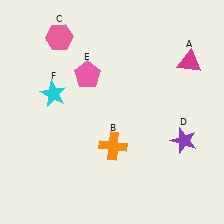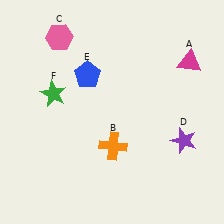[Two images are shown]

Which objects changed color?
E changed from pink to blue. F changed from cyan to green.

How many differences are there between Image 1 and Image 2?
There are 2 differences between the two images.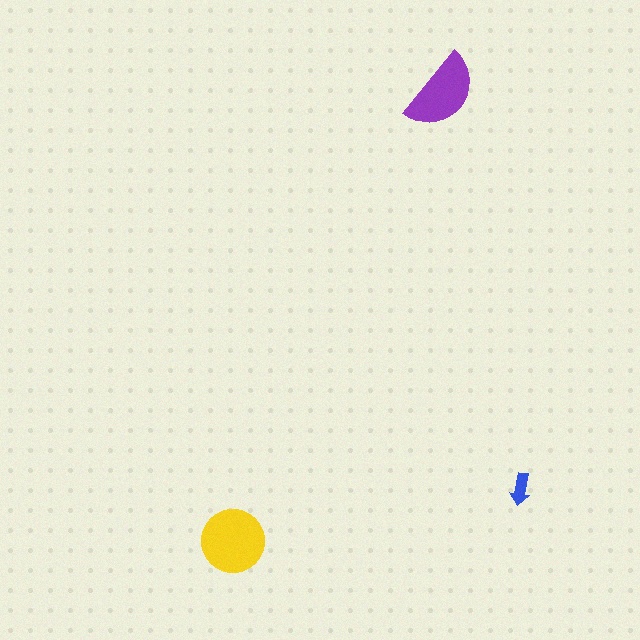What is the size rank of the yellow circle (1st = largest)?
1st.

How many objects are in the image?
There are 3 objects in the image.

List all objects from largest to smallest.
The yellow circle, the purple semicircle, the blue arrow.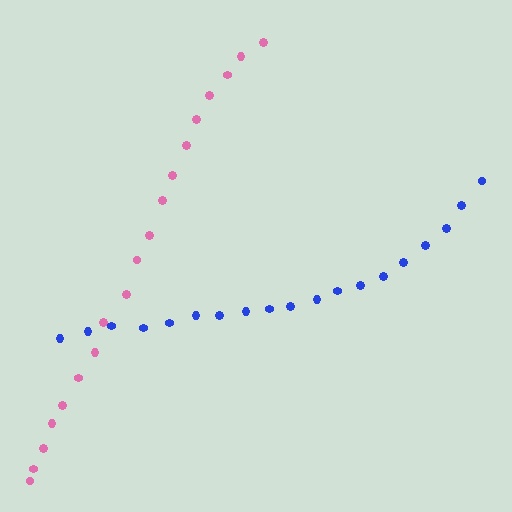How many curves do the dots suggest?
There are 2 distinct paths.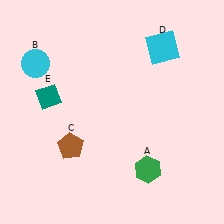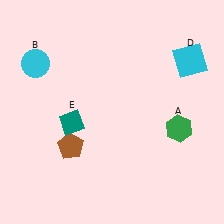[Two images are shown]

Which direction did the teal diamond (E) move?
The teal diamond (E) moved down.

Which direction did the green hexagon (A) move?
The green hexagon (A) moved up.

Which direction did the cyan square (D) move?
The cyan square (D) moved right.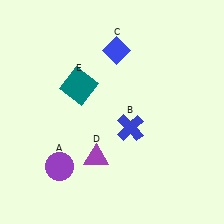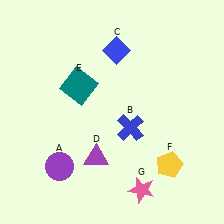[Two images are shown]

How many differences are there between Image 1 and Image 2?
There are 2 differences between the two images.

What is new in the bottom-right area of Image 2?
A pink star (G) was added in the bottom-right area of Image 2.